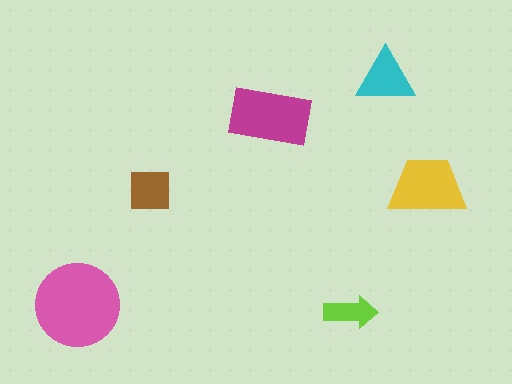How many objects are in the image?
There are 6 objects in the image.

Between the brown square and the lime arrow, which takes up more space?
The brown square.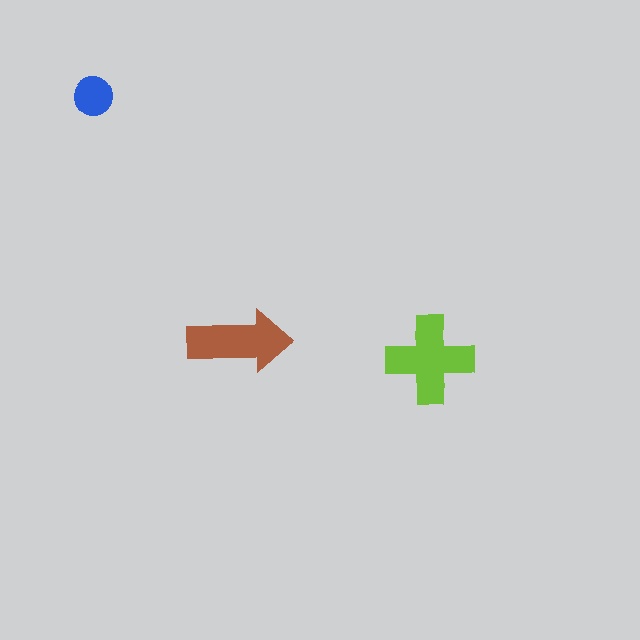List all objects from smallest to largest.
The blue circle, the brown arrow, the lime cross.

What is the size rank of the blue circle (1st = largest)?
3rd.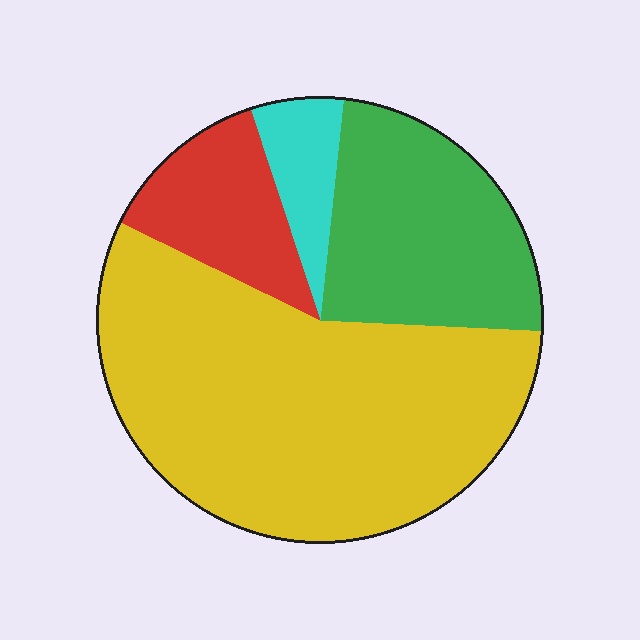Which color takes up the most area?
Yellow, at roughly 55%.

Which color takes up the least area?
Cyan, at roughly 5%.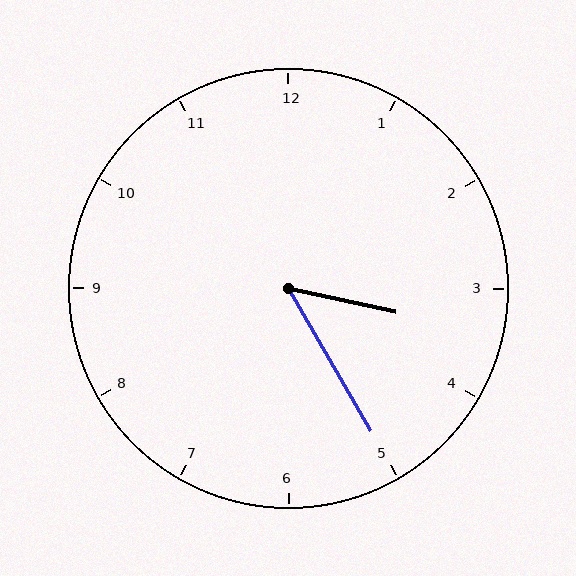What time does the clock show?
3:25.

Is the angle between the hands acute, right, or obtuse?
It is acute.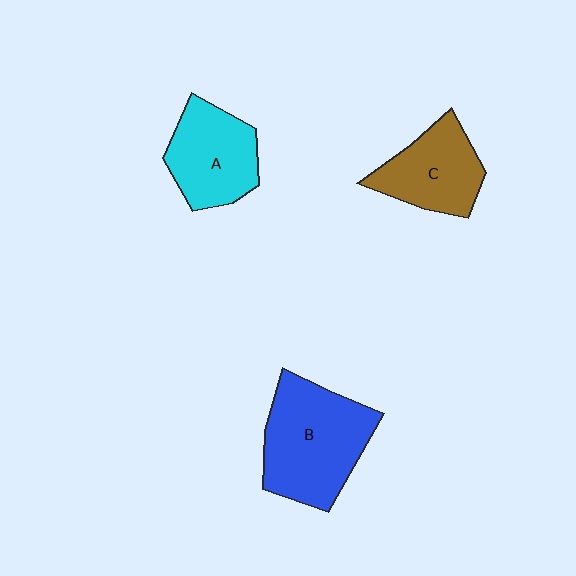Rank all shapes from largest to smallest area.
From largest to smallest: B (blue), A (cyan), C (brown).